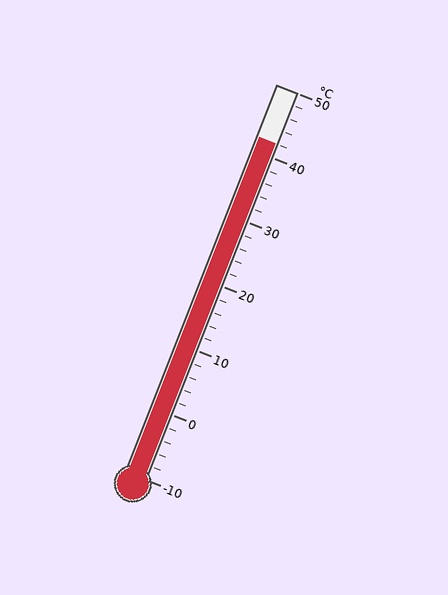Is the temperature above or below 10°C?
The temperature is above 10°C.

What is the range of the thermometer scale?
The thermometer scale ranges from -10°C to 50°C.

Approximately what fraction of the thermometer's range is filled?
The thermometer is filled to approximately 85% of its range.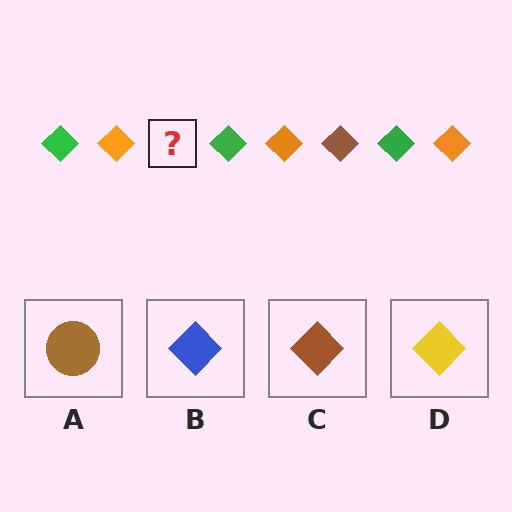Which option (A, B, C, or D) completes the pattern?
C.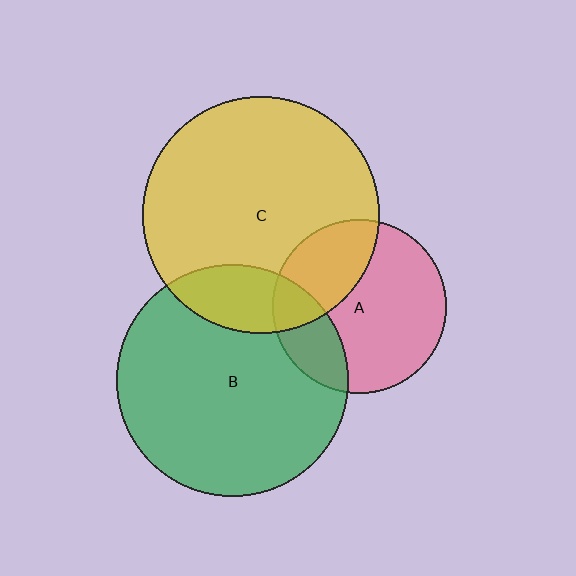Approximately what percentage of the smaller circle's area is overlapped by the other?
Approximately 20%.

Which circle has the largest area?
Circle C (yellow).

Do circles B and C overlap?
Yes.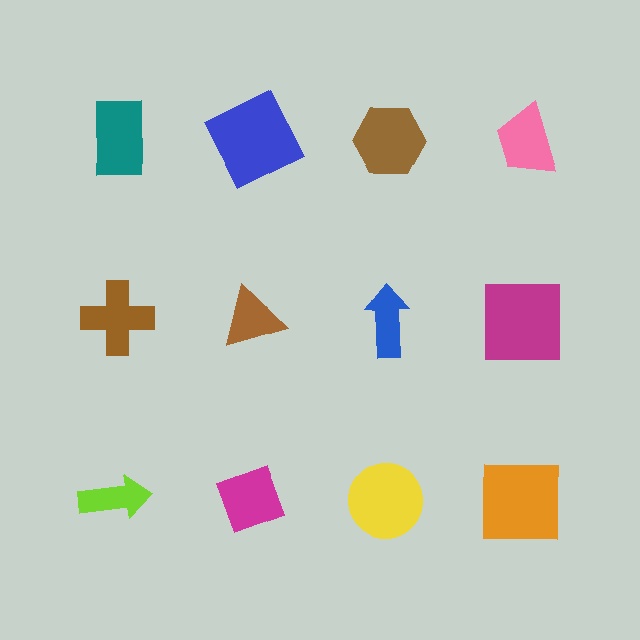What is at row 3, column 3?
A yellow circle.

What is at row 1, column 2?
A blue square.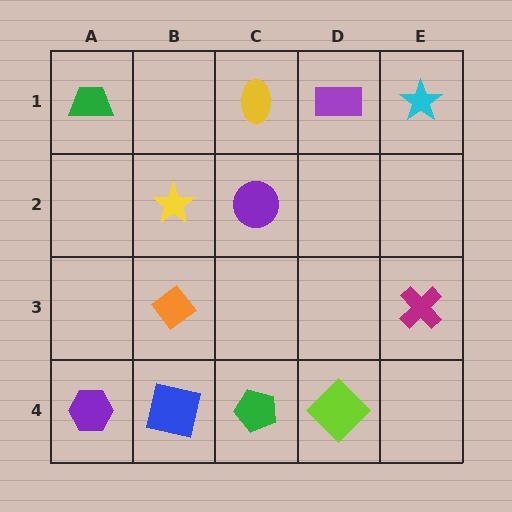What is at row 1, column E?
A cyan star.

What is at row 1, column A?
A green trapezoid.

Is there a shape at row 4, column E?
No, that cell is empty.